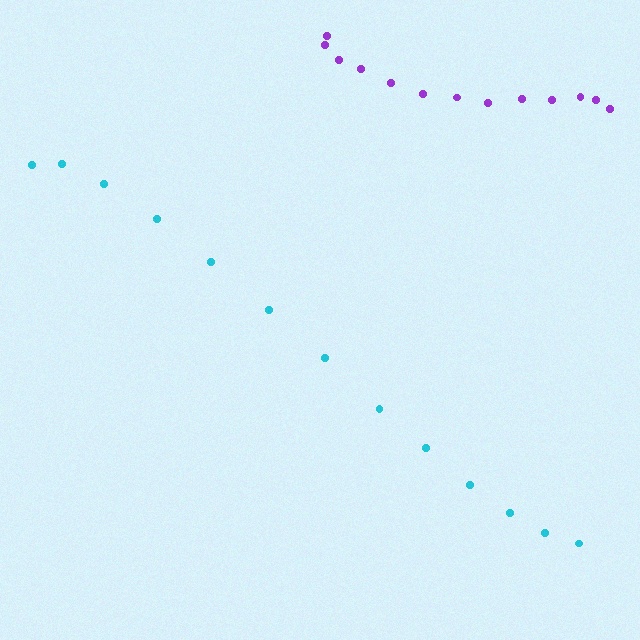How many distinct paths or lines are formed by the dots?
There are 2 distinct paths.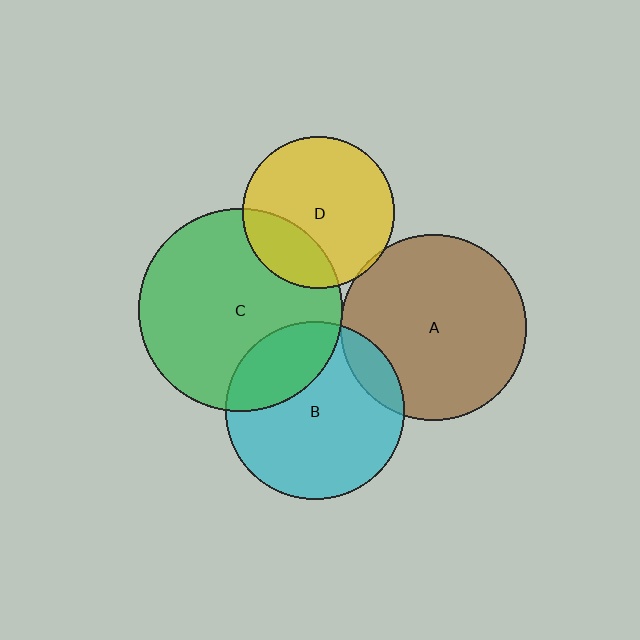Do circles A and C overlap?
Yes.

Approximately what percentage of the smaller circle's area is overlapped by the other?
Approximately 5%.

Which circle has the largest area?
Circle C (green).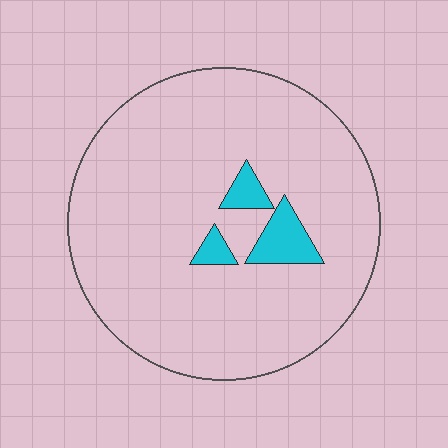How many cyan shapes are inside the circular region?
3.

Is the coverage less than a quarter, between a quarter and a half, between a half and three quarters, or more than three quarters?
Less than a quarter.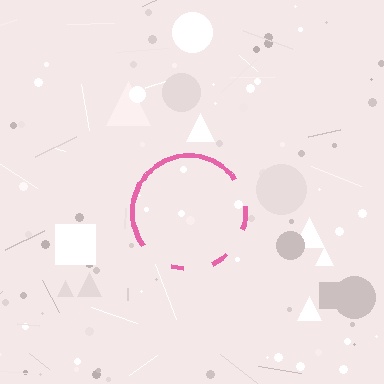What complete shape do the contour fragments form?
The contour fragments form a circle.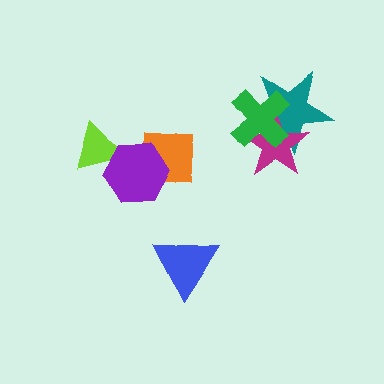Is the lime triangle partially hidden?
Yes, it is partially covered by another shape.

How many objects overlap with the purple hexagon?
2 objects overlap with the purple hexagon.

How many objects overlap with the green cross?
2 objects overlap with the green cross.